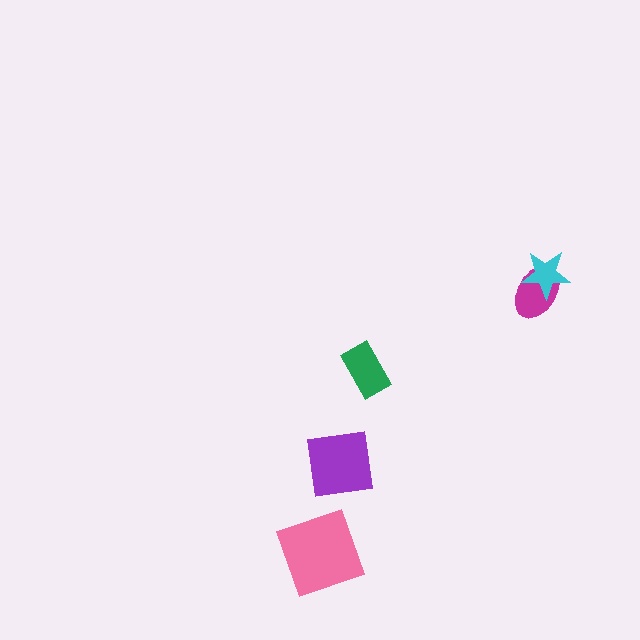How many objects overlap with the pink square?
0 objects overlap with the pink square.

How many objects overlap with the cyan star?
1 object overlaps with the cyan star.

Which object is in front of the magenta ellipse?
The cyan star is in front of the magenta ellipse.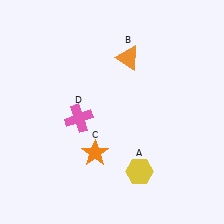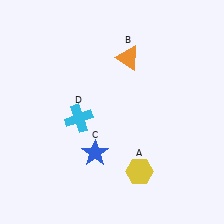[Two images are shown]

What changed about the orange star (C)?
In Image 1, C is orange. In Image 2, it changed to blue.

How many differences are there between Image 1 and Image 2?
There are 2 differences between the two images.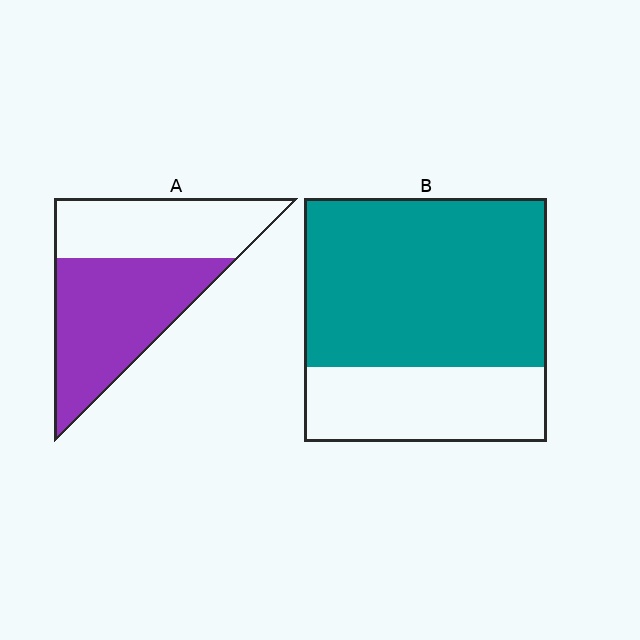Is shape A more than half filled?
Yes.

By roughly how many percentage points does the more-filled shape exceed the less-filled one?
By roughly 10 percentage points (B over A).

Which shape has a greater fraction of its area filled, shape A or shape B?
Shape B.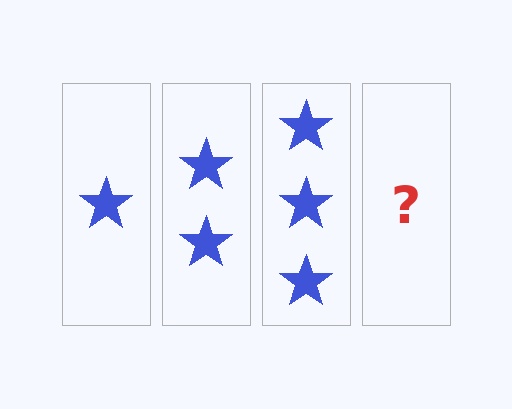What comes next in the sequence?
The next element should be 4 stars.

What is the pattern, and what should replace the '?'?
The pattern is that each step adds one more star. The '?' should be 4 stars.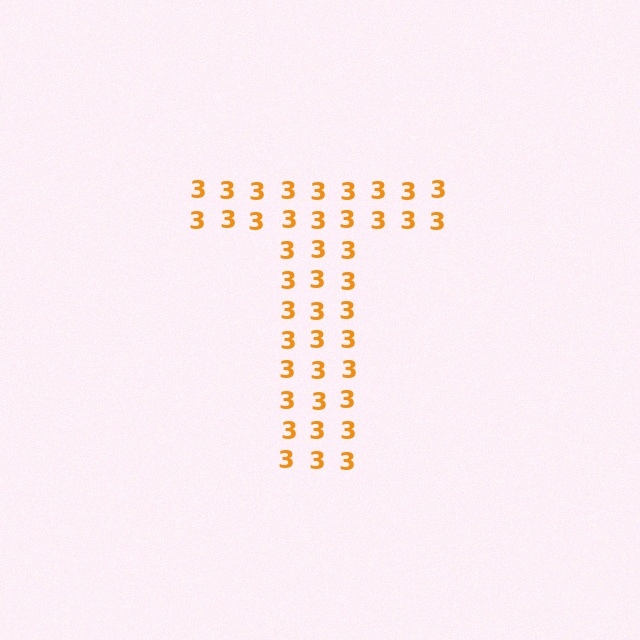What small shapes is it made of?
It is made of small digit 3's.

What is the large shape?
The large shape is the letter T.